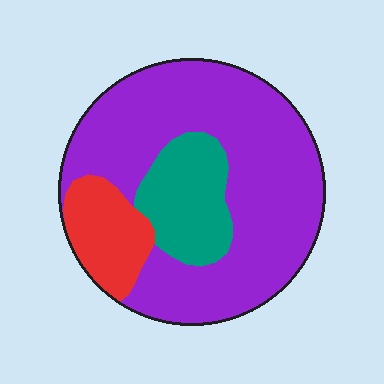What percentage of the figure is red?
Red takes up less than a quarter of the figure.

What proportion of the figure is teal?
Teal covers roughly 15% of the figure.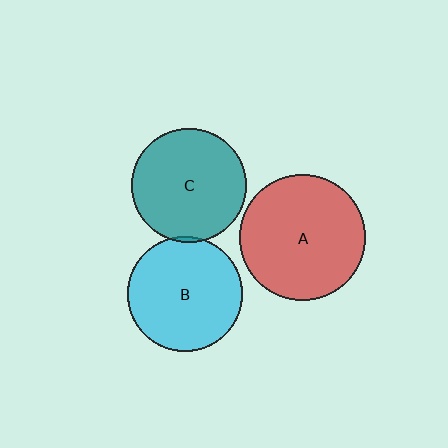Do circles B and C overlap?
Yes.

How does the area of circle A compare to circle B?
Approximately 1.2 times.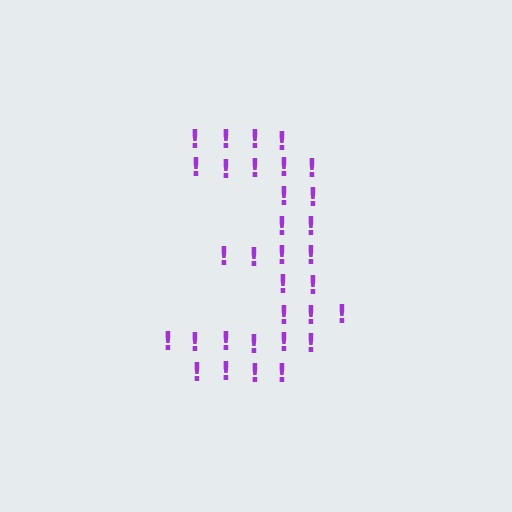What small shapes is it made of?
It is made of small exclamation marks.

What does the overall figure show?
The overall figure shows the digit 3.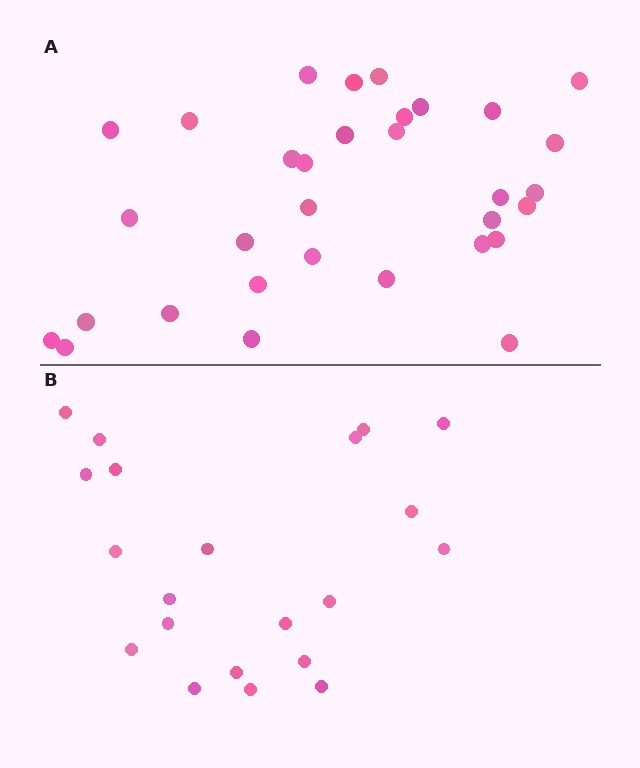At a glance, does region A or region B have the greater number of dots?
Region A (the top region) has more dots.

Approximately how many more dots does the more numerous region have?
Region A has roughly 12 or so more dots than region B.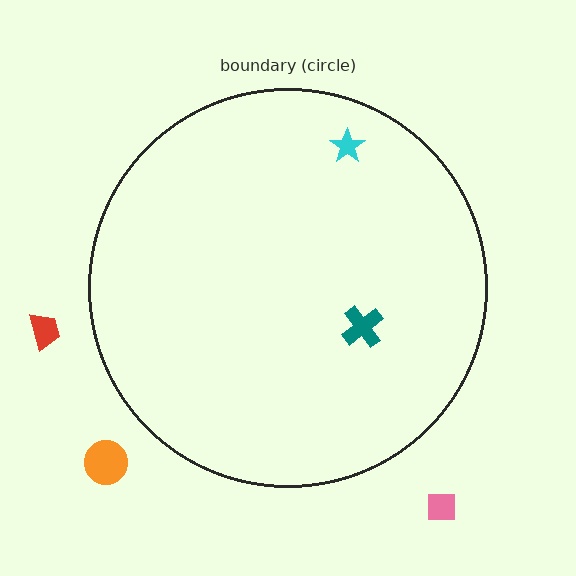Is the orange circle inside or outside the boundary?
Outside.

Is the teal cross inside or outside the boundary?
Inside.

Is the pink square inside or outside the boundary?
Outside.